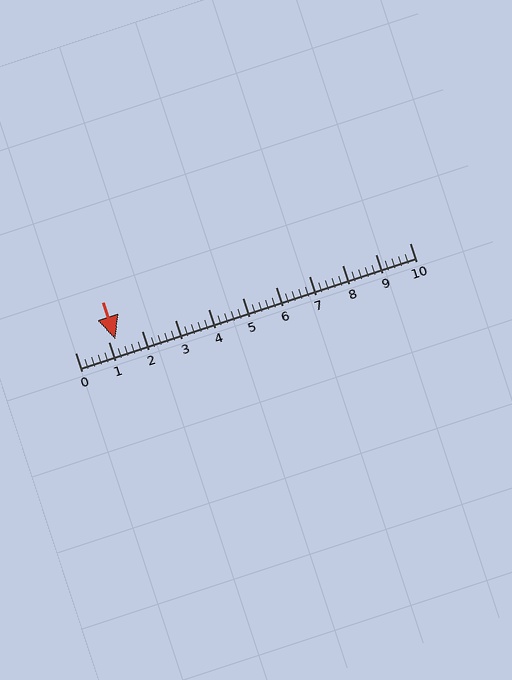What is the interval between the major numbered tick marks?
The major tick marks are spaced 1 units apart.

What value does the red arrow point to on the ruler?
The red arrow points to approximately 1.2.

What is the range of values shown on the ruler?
The ruler shows values from 0 to 10.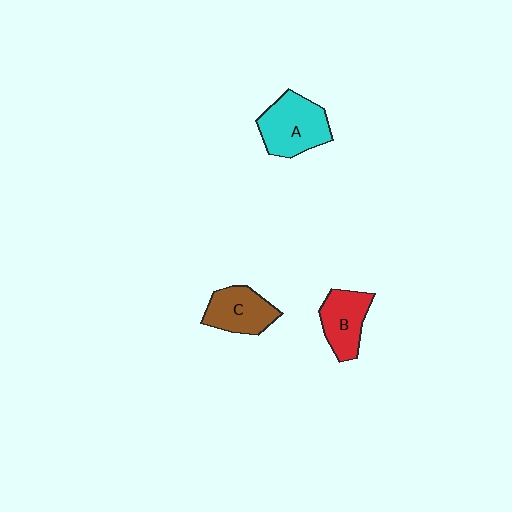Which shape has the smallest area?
Shape B (red).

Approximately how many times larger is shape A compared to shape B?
Approximately 1.3 times.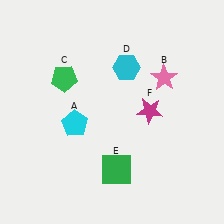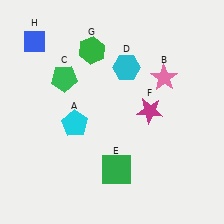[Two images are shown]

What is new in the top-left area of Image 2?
A blue diamond (H) was added in the top-left area of Image 2.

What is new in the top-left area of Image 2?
A green hexagon (G) was added in the top-left area of Image 2.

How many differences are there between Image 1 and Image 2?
There are 2 differences between the two images.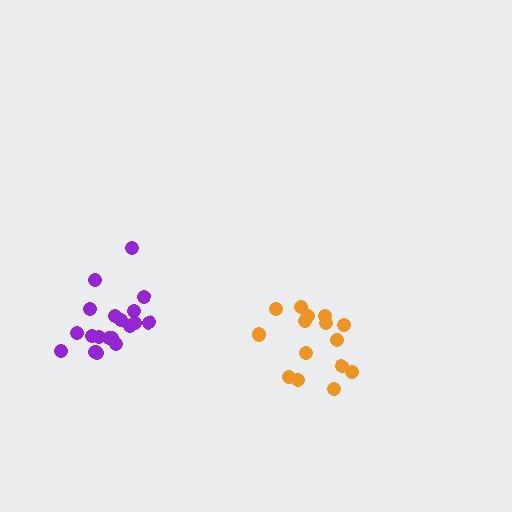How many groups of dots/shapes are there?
There are 2 groups.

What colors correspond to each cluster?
The clusters are colored: purple, orange.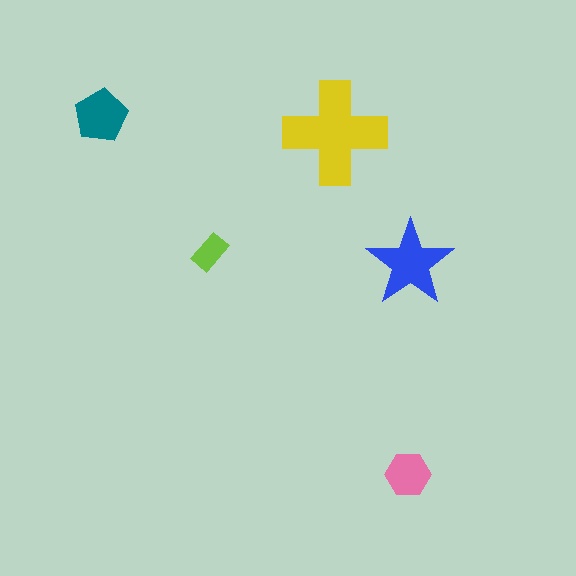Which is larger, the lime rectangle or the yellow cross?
The yellow cross.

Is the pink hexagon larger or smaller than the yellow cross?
Smaller.